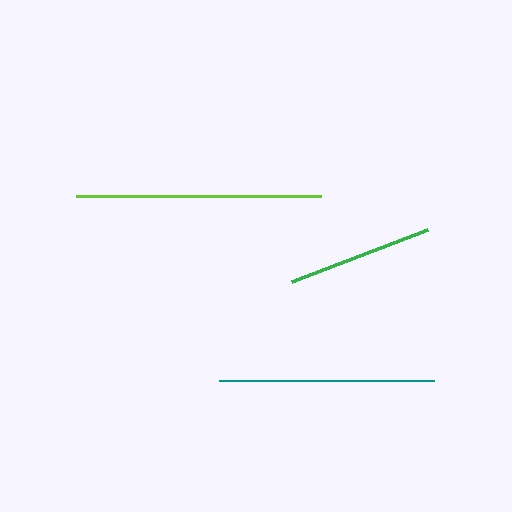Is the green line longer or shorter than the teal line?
The teal line is longer than the green line.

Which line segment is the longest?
The lime line is the longest at approximately 244 pixels.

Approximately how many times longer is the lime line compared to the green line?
The lime line is approximately 1.7 times the length of the green line.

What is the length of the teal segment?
The teal segment is approximately 215 pixels long.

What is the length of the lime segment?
The lime segment is approximately 244 pixels long.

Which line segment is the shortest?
The green line is the shortest at approximately 145 pixels.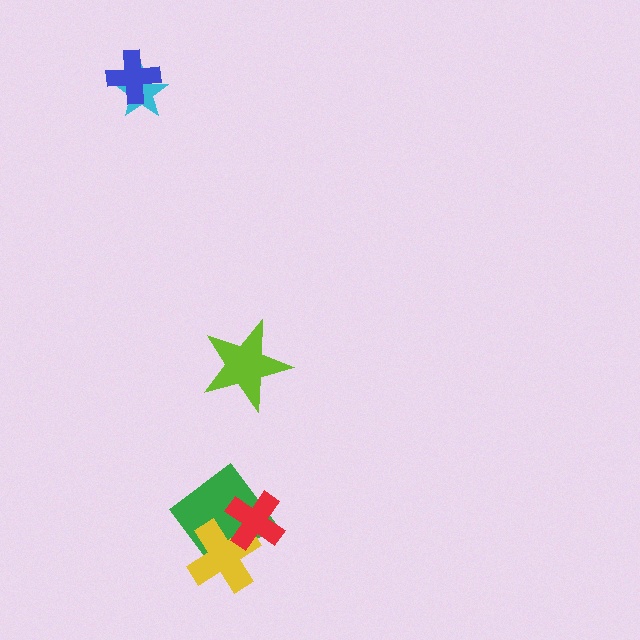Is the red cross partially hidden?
No, no other shape covers it.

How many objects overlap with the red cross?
2 objects overlap with the red cross.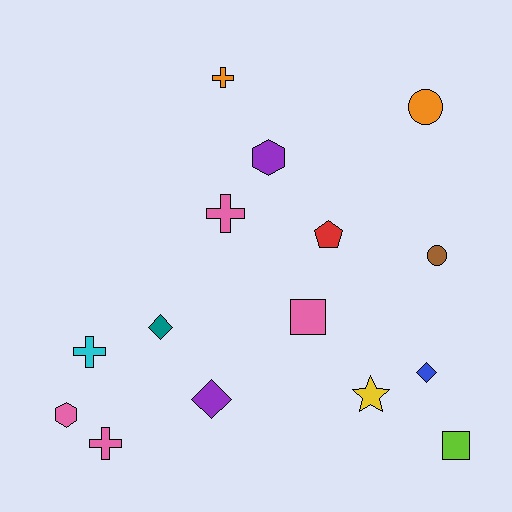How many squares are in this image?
There are 2 squares.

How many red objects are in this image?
There is 1 red object.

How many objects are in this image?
There are 15 objects.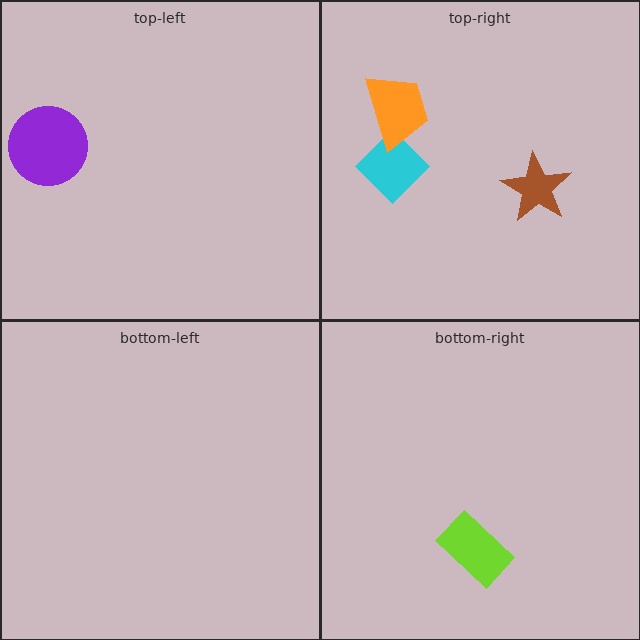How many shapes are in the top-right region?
3.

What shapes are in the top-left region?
The purple circle.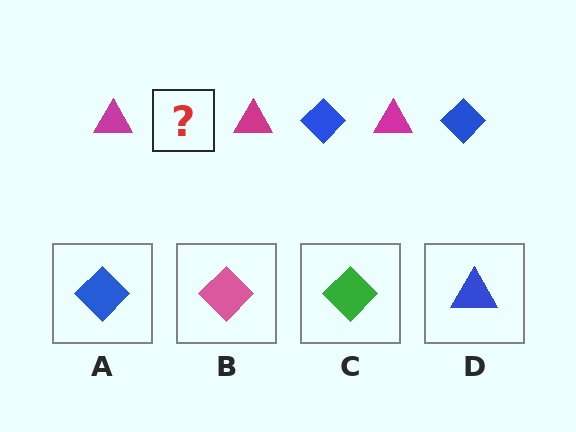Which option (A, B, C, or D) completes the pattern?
A.